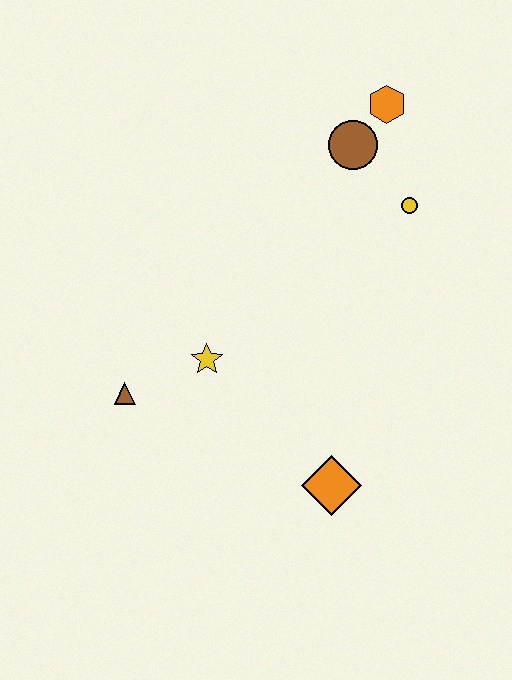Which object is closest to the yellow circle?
The brown circle is closest to the yellow circle.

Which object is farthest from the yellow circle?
The brown triangle is farthest from the yellow circle.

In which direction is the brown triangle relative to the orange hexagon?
The brown triangle is below the orange hexagon.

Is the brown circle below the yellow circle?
No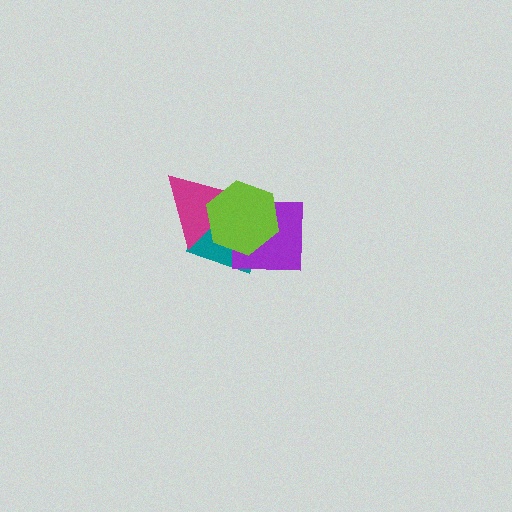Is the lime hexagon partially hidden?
No, no other shape covers it.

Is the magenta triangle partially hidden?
Yes, it is partially covered by another shape.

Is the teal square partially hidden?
Yes, it is partially covered by another shape.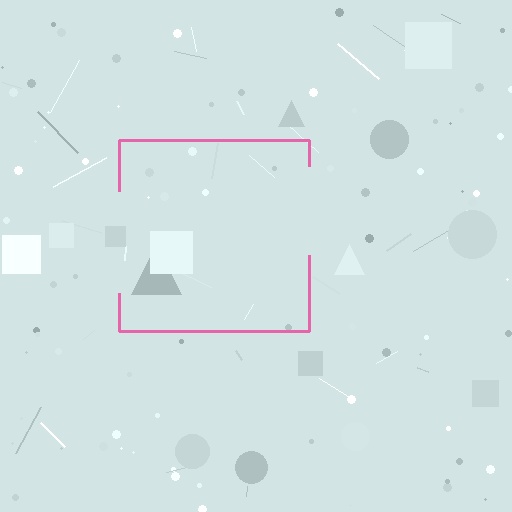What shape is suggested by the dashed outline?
The dashed outline suggests a square.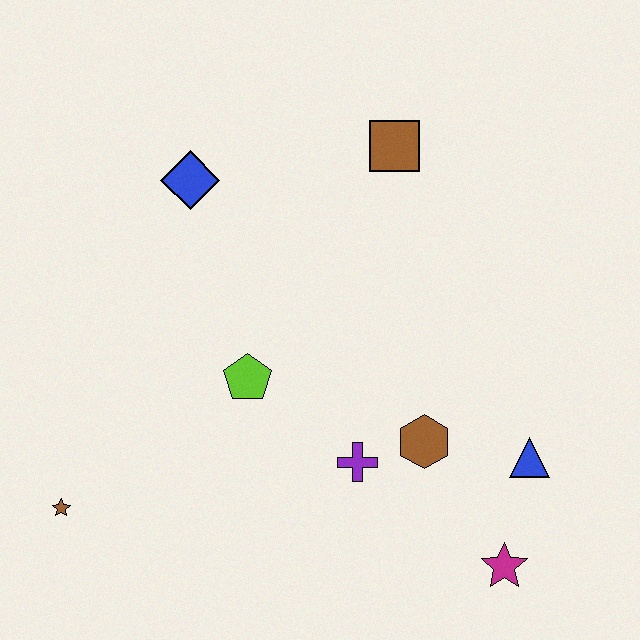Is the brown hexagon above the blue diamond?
No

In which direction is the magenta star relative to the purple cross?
The magenta star is to the right of the purple cross.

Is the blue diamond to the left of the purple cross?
Yes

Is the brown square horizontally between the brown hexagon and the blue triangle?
No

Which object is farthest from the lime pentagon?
The magenta star is farthest from the lime pentagon.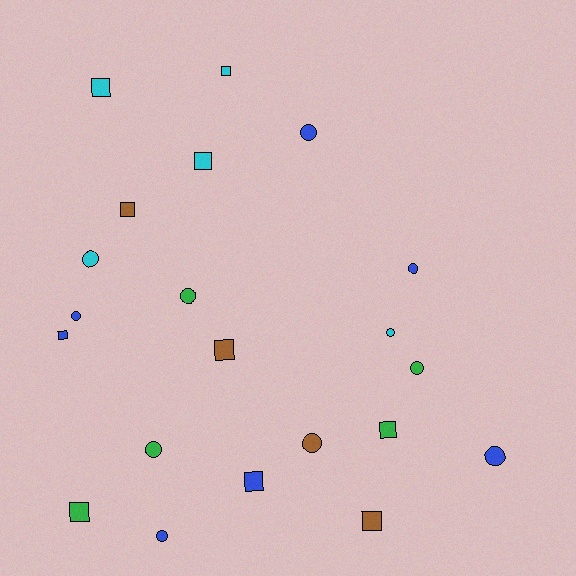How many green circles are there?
There are 3 green circles.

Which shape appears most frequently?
Circle, with 11 objects.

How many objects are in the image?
There are 21 objects.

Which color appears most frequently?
Blue, with 7 objects.